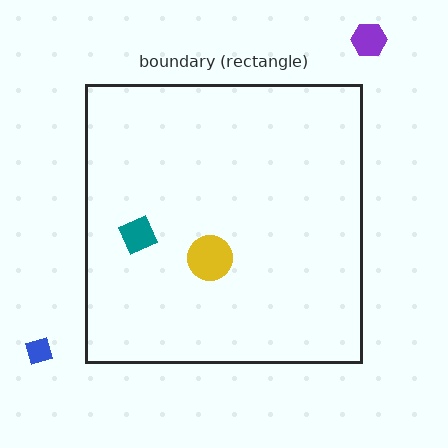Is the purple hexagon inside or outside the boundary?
Outside.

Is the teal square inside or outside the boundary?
Inside.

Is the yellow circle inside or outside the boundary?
Inside.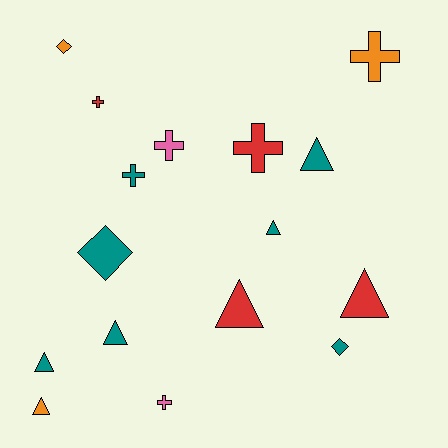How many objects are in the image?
There are 16 objects.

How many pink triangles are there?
There are no pink triangles.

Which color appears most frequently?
Teal, with 7 objects.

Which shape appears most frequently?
Triangle, with 7 objects.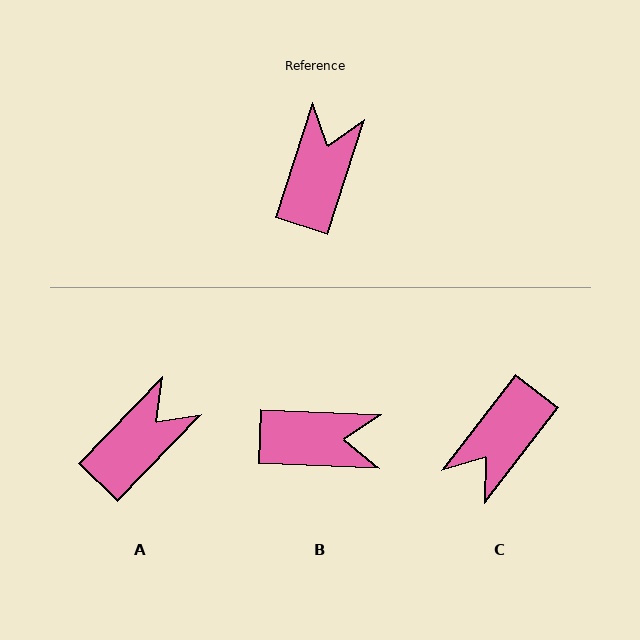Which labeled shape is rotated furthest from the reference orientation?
C, about 161 degrees away.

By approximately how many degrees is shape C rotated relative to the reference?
Approximately 161 degrees counter-clockwise.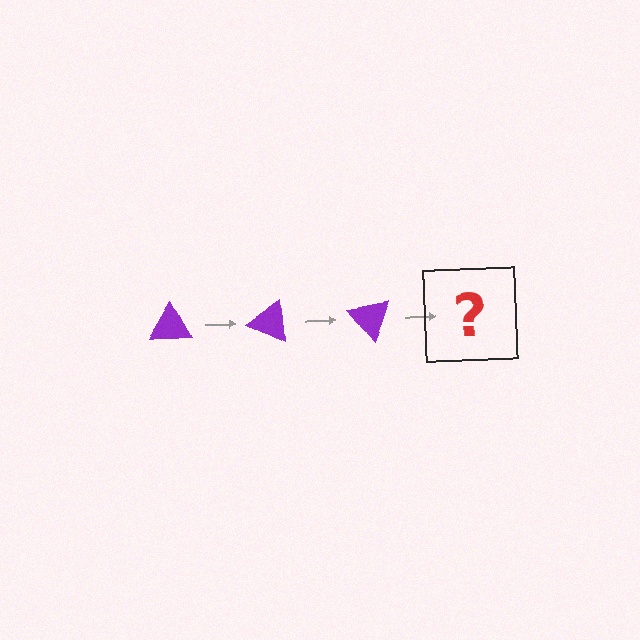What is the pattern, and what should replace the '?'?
The pattern is that the triangle rotates 25 degrees each step. The '?' should be a purple triangle rotated 75 degrees.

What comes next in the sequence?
The next element should be a purple triangle rotated 75 degrees.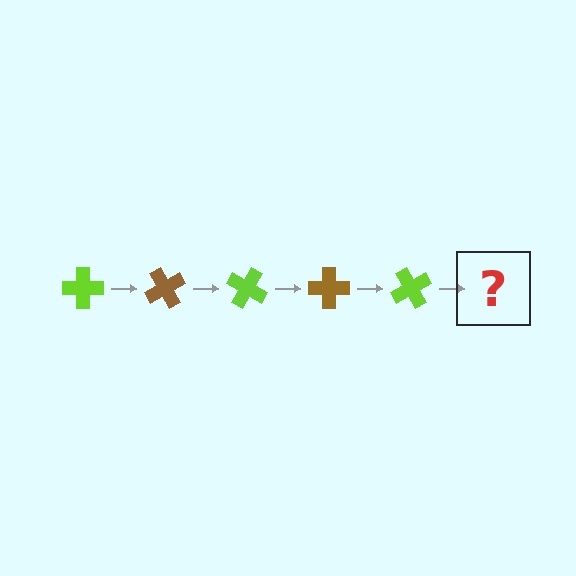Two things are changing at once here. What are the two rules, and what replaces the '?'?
The two rules are that it rotates 60 degrees each step and the color cycles through lime and brown. The '?' should be a brown cross, rotated 300 degrees from the start.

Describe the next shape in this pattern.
It should be a brown cross, rotated 300 degrees from the start.